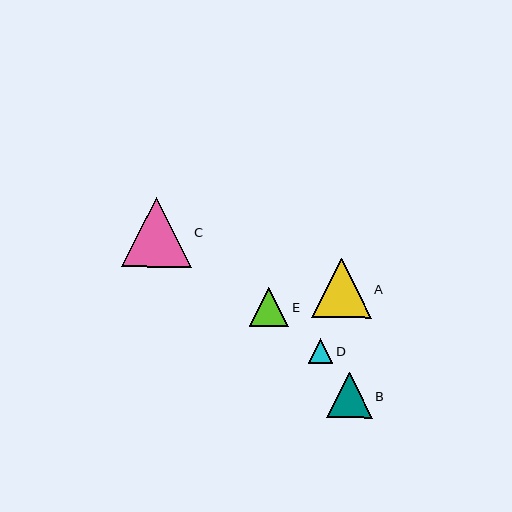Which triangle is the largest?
Triangle C is the largest with a size of approximately 70 pixels.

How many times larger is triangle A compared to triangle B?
Triangle A is approximately 1.3 times the size of triangle B.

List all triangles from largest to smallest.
From largest to smallest: C, A, B, E, D.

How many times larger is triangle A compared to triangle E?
Triangle A is approximately 1.5 times the size of triangle E.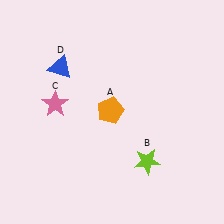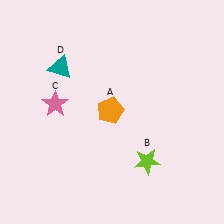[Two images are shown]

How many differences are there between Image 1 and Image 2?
There is 1 difference between the two images.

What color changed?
The triangle (D) changed from blue in Image 1 to teal in Image 2.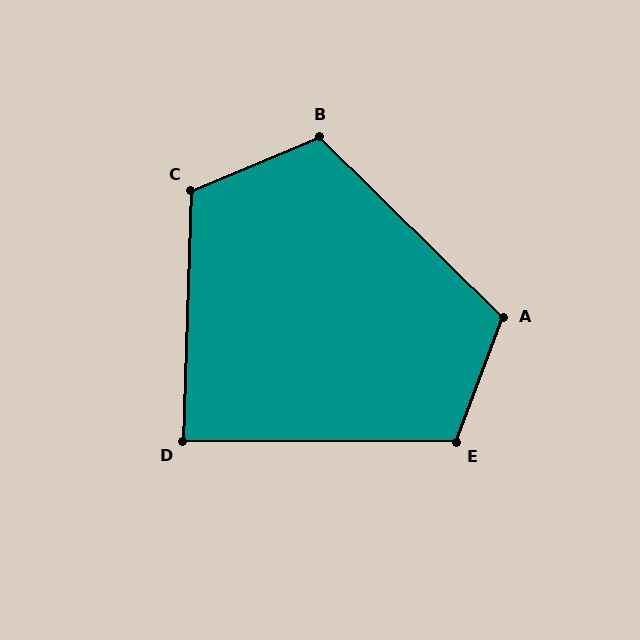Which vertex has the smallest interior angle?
D, at approximately 88 degrees.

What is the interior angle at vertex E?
Approximately 110 degrees (obtuse).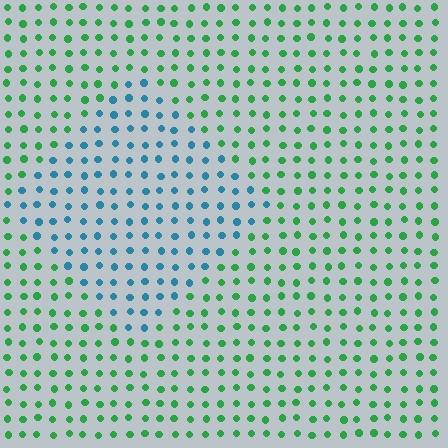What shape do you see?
I see a diamond.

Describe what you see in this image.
The image is filled with small green elements in a uniform arrangement. A diamond-shaped region is visible where the elements are tinted to a slightly different hue, forming a subtle color boundary.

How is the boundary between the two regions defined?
The boundary is defined purely by a slight shift in hue (about 62 degrees). Spacing, size, and orientation are identical on both sides.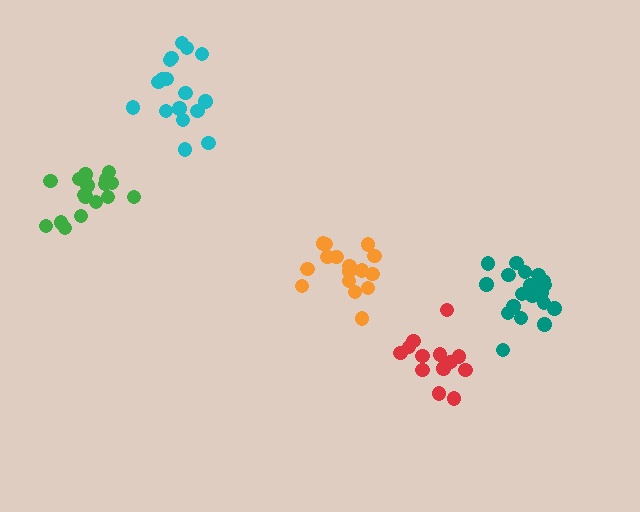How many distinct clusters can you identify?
There are 5 distinct clusters.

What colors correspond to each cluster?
The clusters are colored: green, red, orange, cyan, teal.